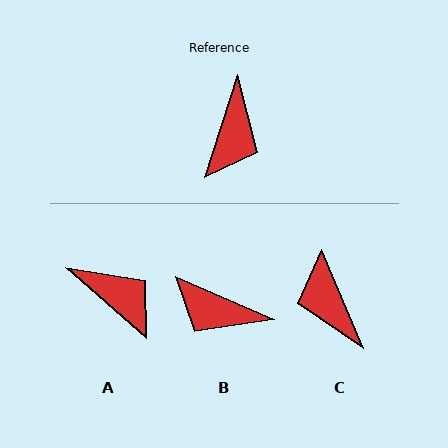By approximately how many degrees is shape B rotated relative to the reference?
Approximately 96 degrees clockwise.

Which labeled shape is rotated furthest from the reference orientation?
C, about 139 degrees away.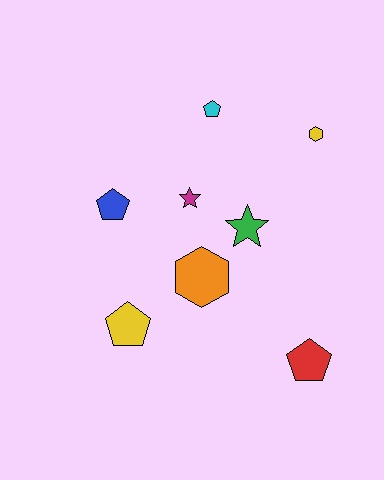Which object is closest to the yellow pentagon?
The orange hexagon is closest to the yellow pentagon.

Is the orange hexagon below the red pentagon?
No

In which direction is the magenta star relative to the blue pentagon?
The magenta star is to the right of the blue pentagon.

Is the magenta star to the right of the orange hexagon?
No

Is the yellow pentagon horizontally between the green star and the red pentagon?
No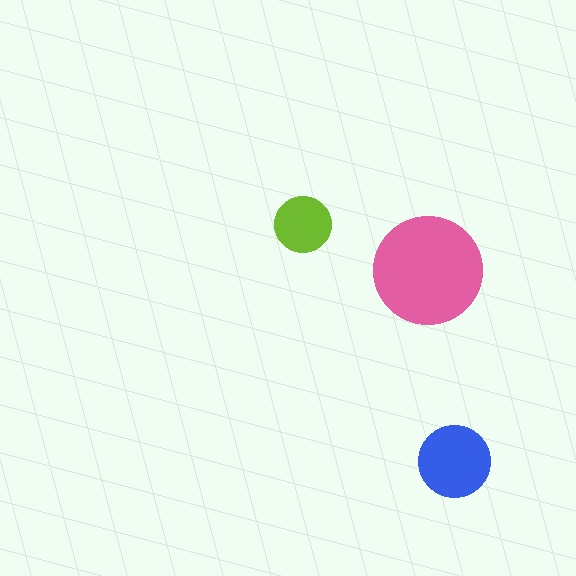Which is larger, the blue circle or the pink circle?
The pink one.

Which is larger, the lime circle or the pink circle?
The pink one.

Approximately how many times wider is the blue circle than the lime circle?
About 1.5 times wider.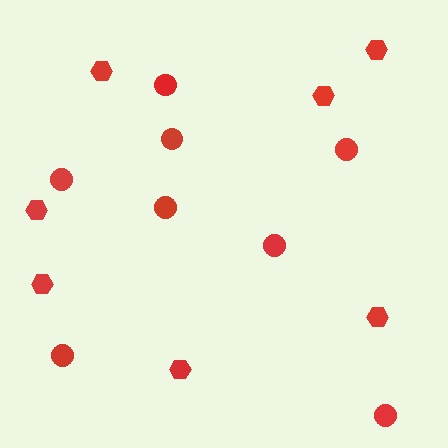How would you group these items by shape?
There are 2 groups: one group of circles (8) and one group of hexagons (7).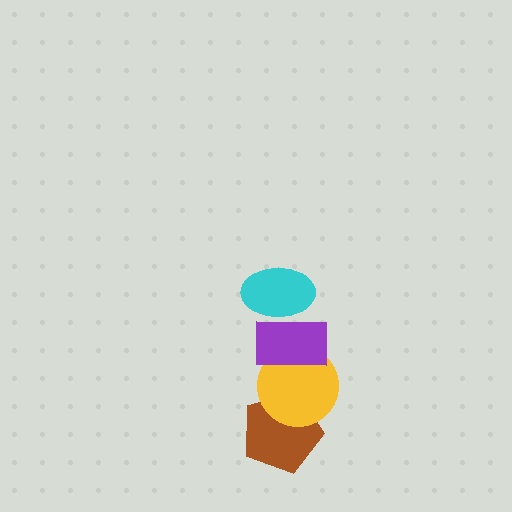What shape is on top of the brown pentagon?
The yellow circle is on top of the brown pentagon.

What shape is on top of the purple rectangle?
The cyan ellipse is on top of the purple rectangle.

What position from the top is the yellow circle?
The yellow circle is 3rd from the top.